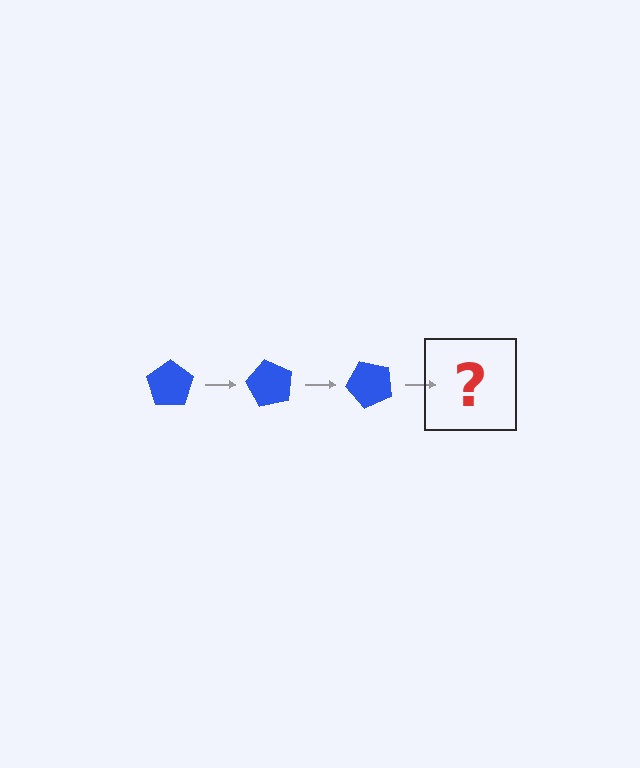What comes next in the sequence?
The next element should be a blue pentagon rotated 180 degrees.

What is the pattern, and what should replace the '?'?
The pattern is that the pentagon rotates 60 degrees each step. The '?' should be a blue pentagon rotated 180 degrees.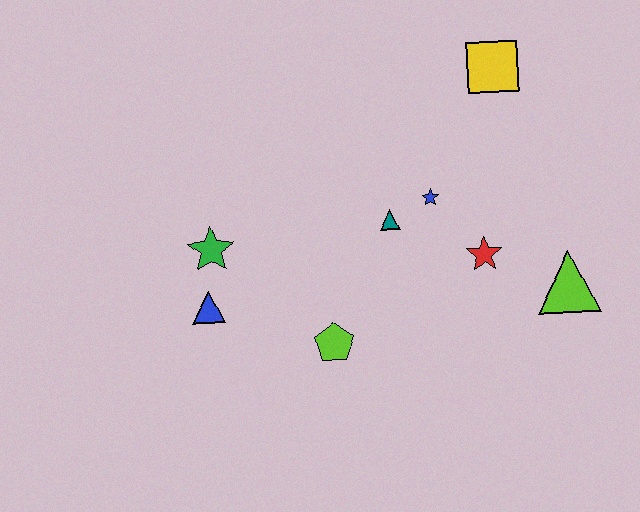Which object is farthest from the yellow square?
The blue triangle is farthest from the yellow square.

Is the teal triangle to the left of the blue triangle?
No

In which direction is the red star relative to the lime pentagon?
The red star is to the right of the lime pentagon.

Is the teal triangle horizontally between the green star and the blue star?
Yes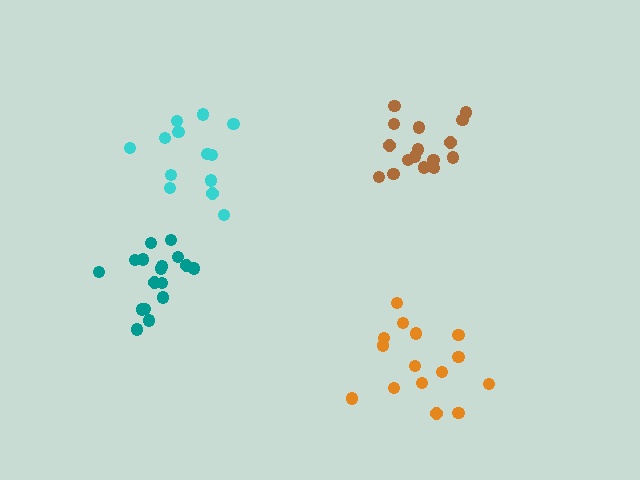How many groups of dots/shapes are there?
There are 4 groups.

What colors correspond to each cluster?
The clusters are colored: teal, orange, cyan, brown.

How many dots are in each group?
Group 1: 17 dots, Group 2: 15 dots, Group 3: 14 dots, Group 4: 17 dots (63 total).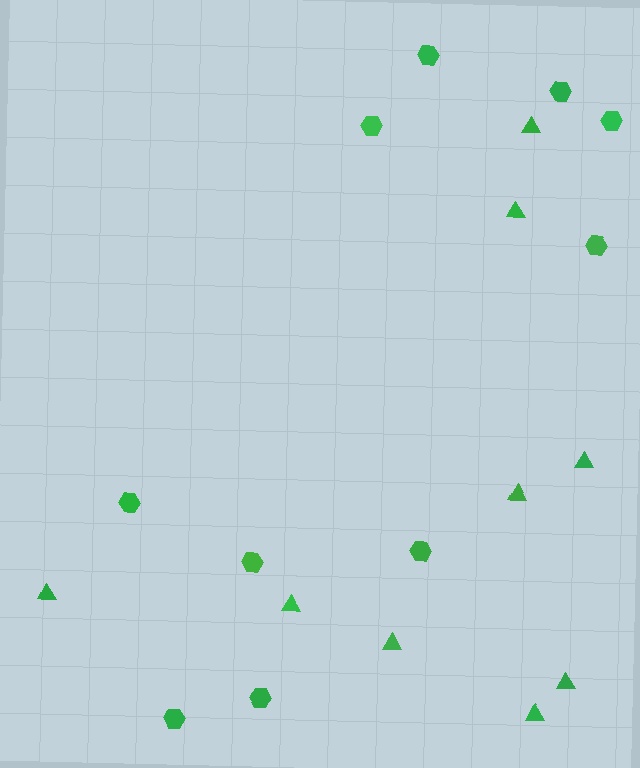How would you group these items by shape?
There are 2 groups: one group of hexagons (10) and one group of triangles (9).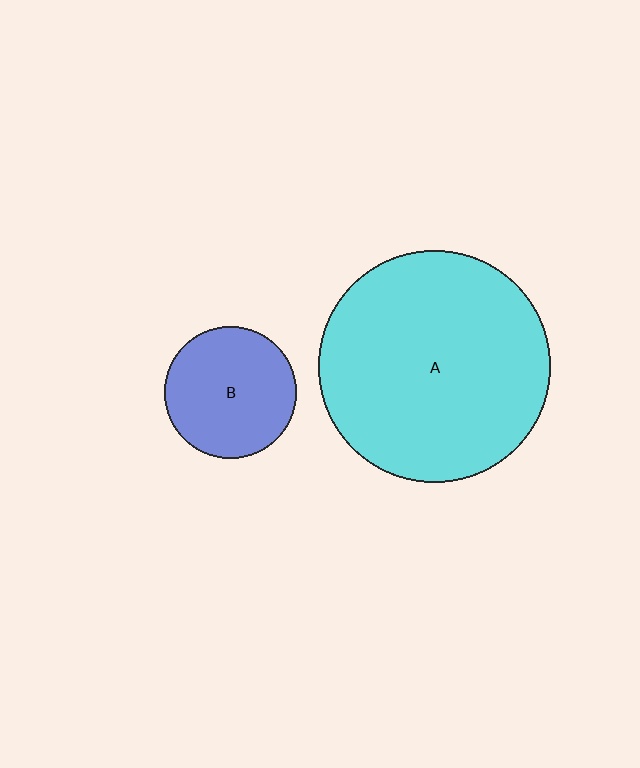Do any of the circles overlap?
No, none of the circles overlap.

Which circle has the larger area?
Circle A (cyan).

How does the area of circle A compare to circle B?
Approximately 3.1 times.